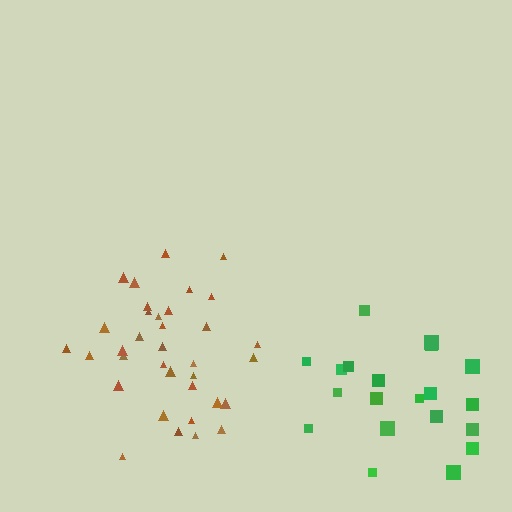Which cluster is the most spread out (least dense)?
Green.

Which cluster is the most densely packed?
Brown.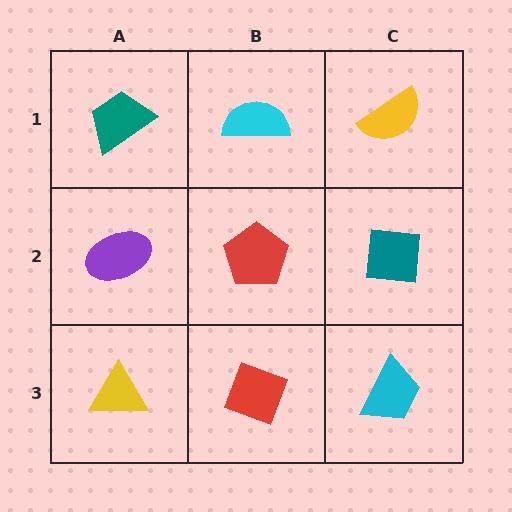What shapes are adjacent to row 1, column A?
A purple ellipse (row 2, column A), a cyan semicircle (row 1, column B).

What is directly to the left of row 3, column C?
A red diamond.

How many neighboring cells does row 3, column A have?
2.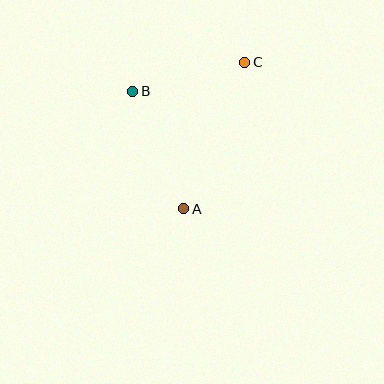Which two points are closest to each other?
Points B and C are closest to each other.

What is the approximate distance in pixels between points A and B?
The distance between A and B is approximately 128 pixels.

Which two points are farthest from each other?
Points A and C are farthest from each other.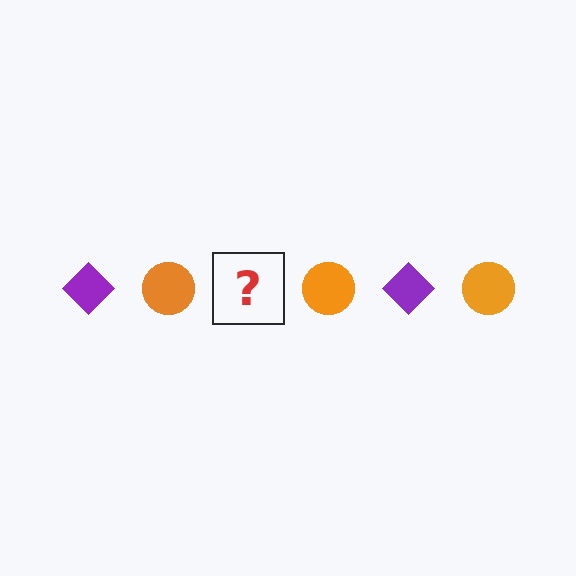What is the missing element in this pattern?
The missing element is a purple diamond.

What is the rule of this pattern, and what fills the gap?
The rule is that the pattern alternates between purple diamond and orange circle. The gap should be filled with a purple diamond.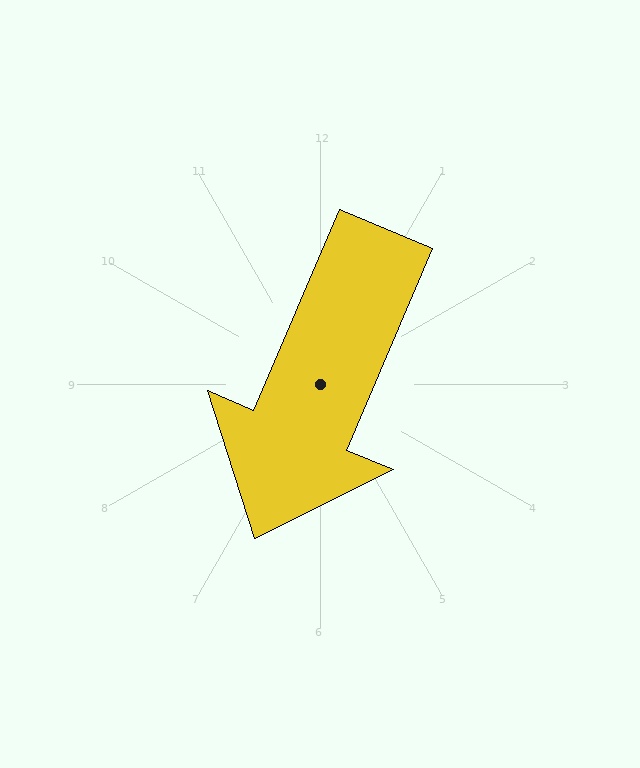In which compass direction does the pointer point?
Southwest.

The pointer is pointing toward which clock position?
Roughly 7 o'clock.